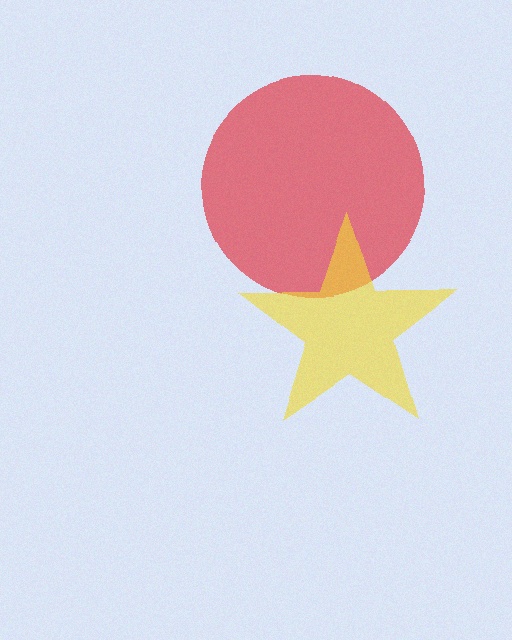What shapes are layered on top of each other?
The layered shapes are: a red circle, a yellow star.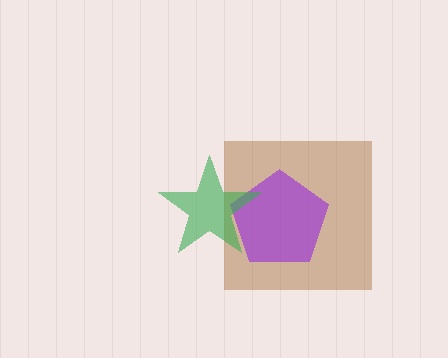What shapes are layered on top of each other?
The layered shapes are: a brown square, a purple pentagon, a green star.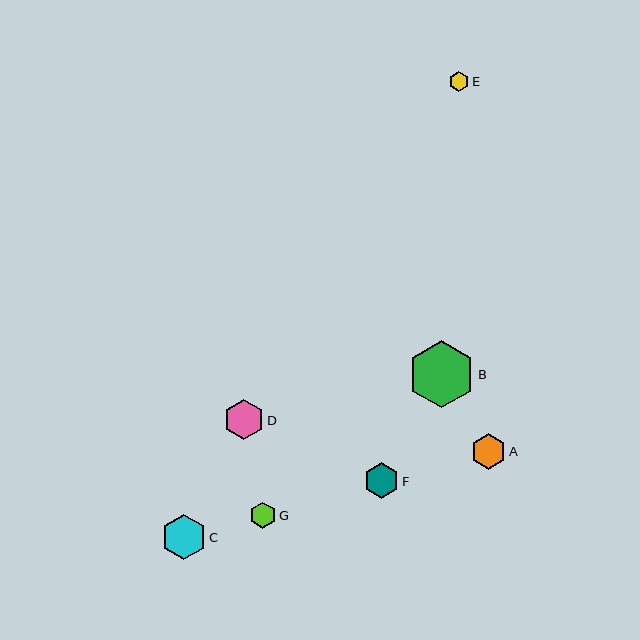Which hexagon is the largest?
Hexagon B is the largest with a size of approximately 67 pixels.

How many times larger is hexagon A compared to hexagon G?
Hexagon A is approximately 1.4 times the size of hexagon G.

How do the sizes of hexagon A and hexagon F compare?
Hexagon A and hexagon F are approximately the same size.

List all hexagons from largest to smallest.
From largest to smallest: B, C, D, A, F, G, E.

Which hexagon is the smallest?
Hexagon E is the smallest with a size of approximately 20 pixels.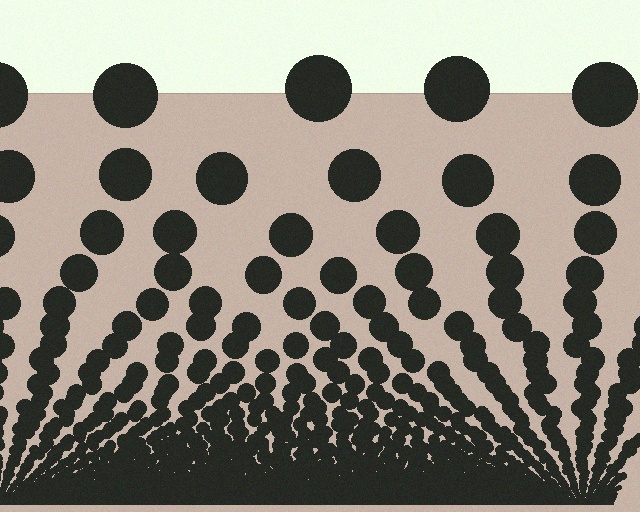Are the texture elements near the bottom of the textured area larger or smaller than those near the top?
Smaller. The gradient is inverted — elements near the bottom are smaller and denser.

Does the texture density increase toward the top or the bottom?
Density increases toward the bottom.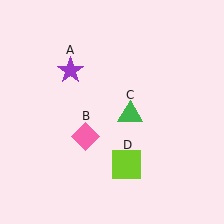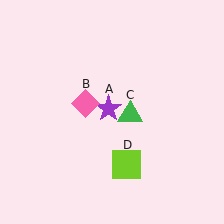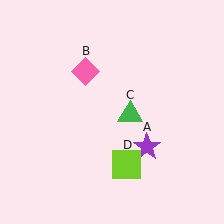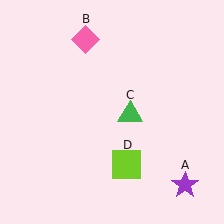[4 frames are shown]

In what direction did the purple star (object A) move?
The purple star (object A) moved down and to the right.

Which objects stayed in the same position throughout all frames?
Green triangle (object C) and lime square (object D) remained stationary.